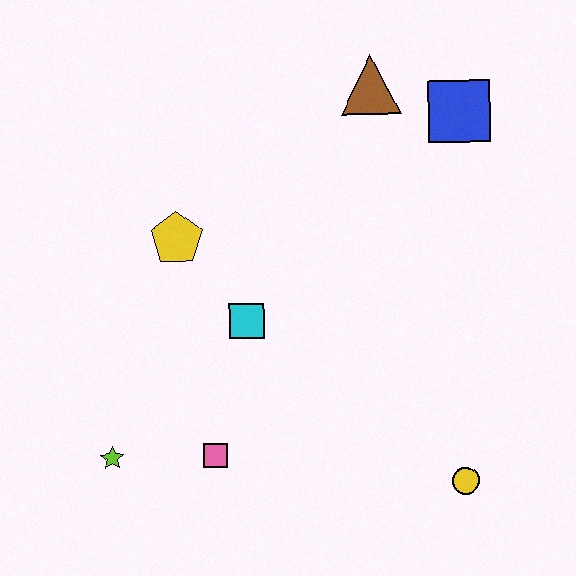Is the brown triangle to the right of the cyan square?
Yes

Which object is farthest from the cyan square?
The blue square is farthest from the cyan square.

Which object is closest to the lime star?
The pink square is closest to the lime star.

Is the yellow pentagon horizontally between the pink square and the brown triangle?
No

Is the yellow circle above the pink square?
No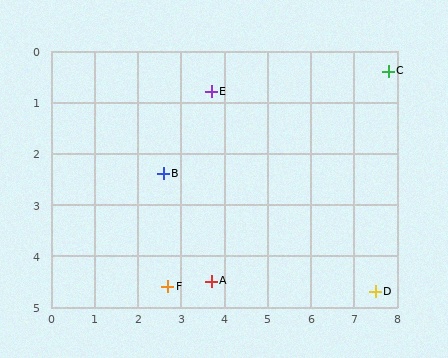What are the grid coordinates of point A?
Point A is at approximately (3.7, 4.5).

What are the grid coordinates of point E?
Point E is at approximately (3.7, 0.8).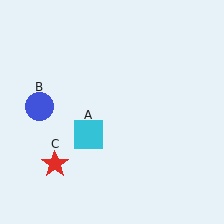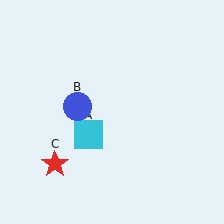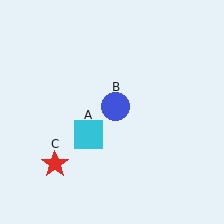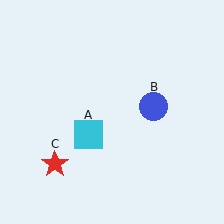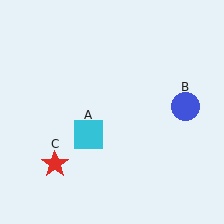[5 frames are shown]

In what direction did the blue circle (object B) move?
The blue circle (object B) moved right.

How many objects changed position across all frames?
1 object changed position: blue circle (object B).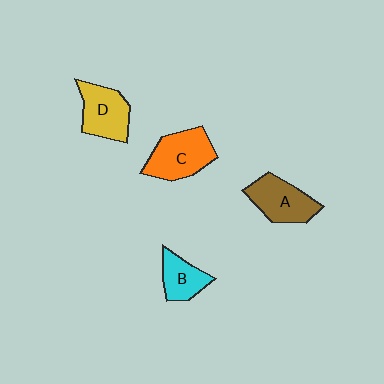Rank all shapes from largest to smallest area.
From largest to smallest: C (orange), D (yellow), A (brown), B (cyan).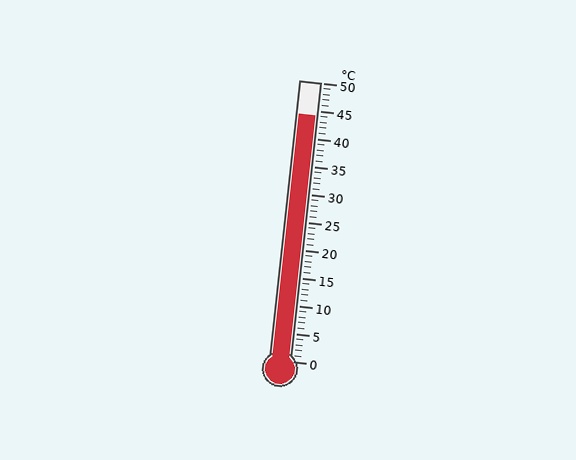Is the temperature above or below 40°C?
The temperature is above 40°C.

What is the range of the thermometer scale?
The thermometer scale ranges from 0°C to 50°C.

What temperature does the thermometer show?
The thermometer shows approximately 44°C.